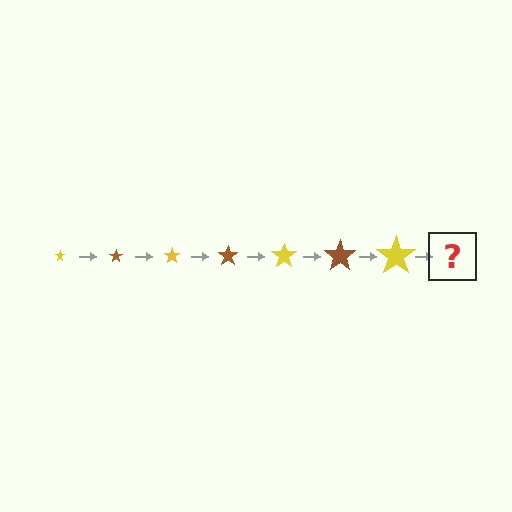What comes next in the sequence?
The next element should be a brown star, larger than the previous one.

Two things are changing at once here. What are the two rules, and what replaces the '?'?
The two rules are that the star grows larger each step and the color cycles through yellow and brown. The '?' should be a brown star, larger than the previous one.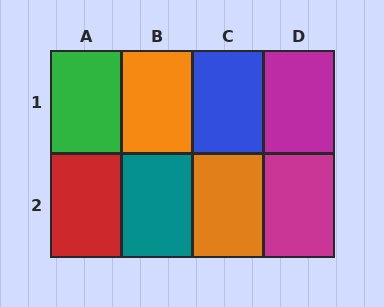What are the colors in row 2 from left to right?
Red, teal, orange, magenta.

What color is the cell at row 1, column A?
Green.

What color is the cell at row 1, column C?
Blue.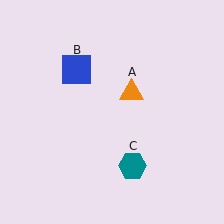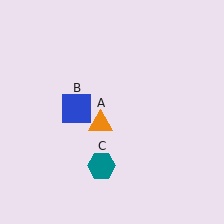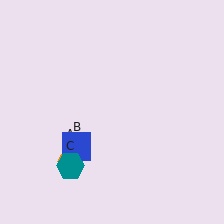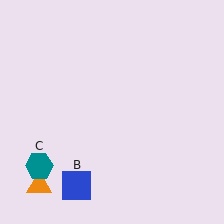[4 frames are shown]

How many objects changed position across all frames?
3 objects changed position: orange triangle (object A), blue square (object B), teal hexagon (object C).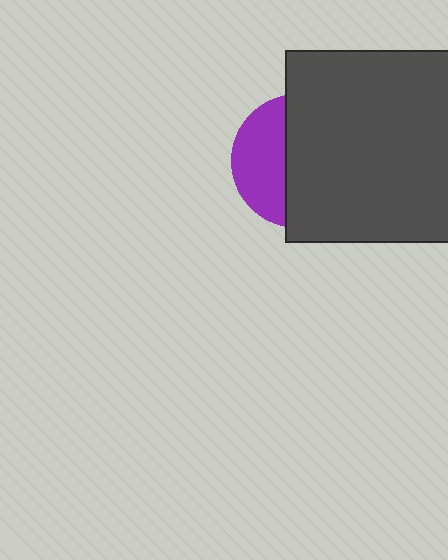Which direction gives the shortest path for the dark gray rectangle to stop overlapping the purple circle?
Moving right gives the shortest separation.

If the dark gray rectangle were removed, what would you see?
You would see the complete purple circle.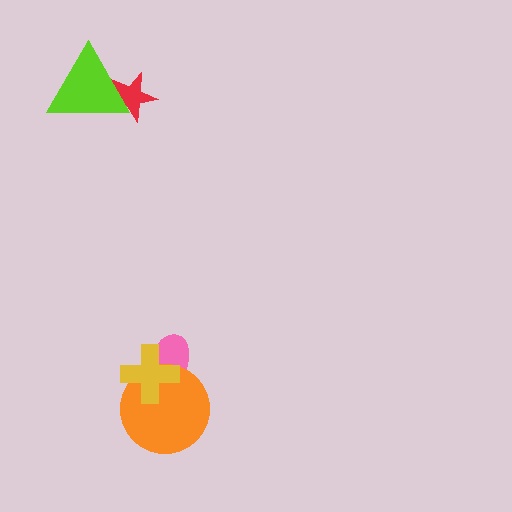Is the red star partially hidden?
Yes, it is partially covered by another shape.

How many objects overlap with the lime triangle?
1 object overlaps with the lime triangle.